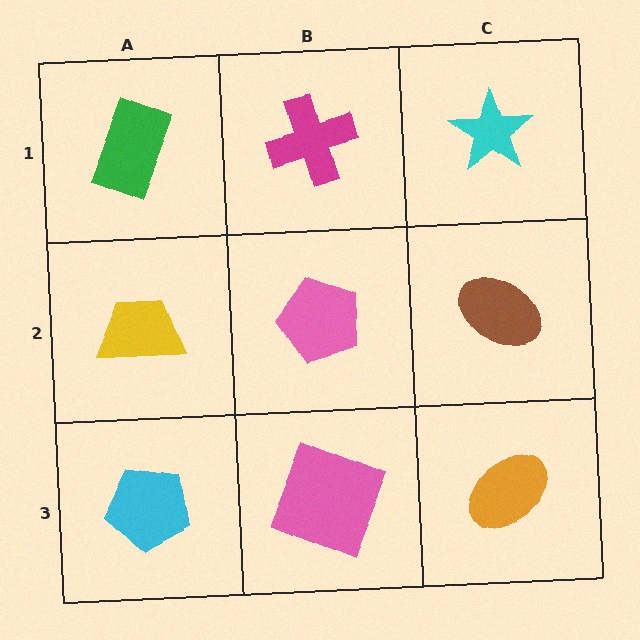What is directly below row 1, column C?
A brown ellipse.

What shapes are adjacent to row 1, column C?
A brown ellipse (row 2, column C), a magenta cross (row 1, column B).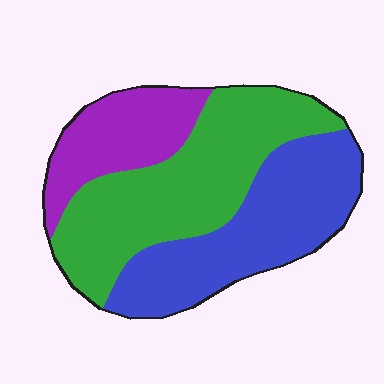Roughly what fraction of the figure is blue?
Blue takes up about three eighths (3/8) of the figure.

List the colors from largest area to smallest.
From largest to smallest: green, blue, purple.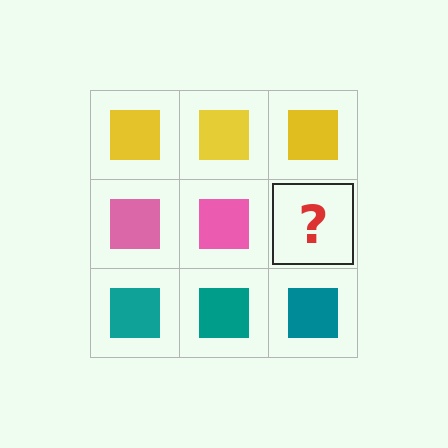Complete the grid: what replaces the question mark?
The question mark should be replaced with a pink square.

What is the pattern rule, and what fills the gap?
The rule is that each row has a consistent color. The gap should be filled with a pink square.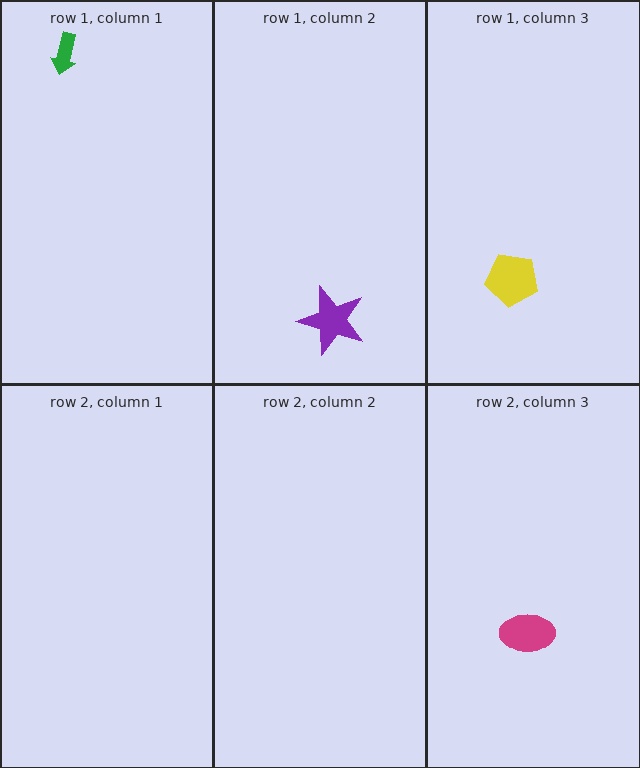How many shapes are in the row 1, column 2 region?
1.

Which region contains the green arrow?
The row 1, column 1 region.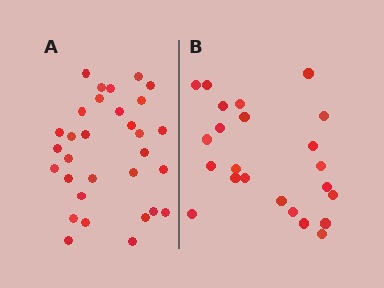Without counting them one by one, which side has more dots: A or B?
Region A (the left region) has more dots.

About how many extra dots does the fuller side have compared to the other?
Region A has roughly 8 or so more dots than region B.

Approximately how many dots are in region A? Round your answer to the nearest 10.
About 30 dots. (The exact count is 31, which rounds to 30.)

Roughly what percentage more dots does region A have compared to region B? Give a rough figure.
About 35% more.